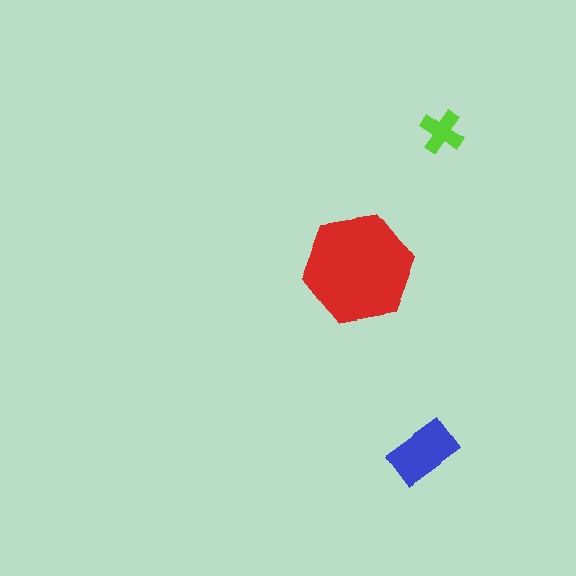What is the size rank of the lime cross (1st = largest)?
3rd.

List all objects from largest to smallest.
The red hexagon, the blue rectangle, the lime cross.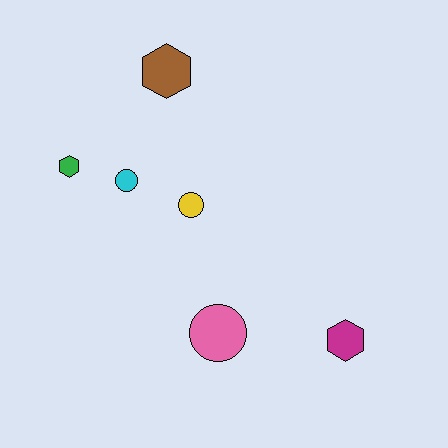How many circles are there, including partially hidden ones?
There are 3 circles.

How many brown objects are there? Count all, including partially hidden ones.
There is 1 brown object.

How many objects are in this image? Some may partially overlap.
There are 6 objects.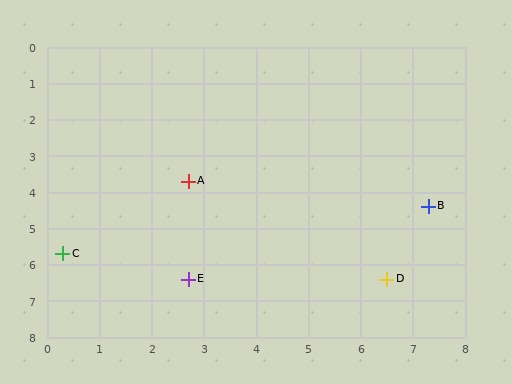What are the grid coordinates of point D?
Point D is at approximately (6.5, 6.4).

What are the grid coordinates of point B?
Point B is at approximately (7.3, 4.4).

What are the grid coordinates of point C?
Point C is at approximately (0.3, 5.7).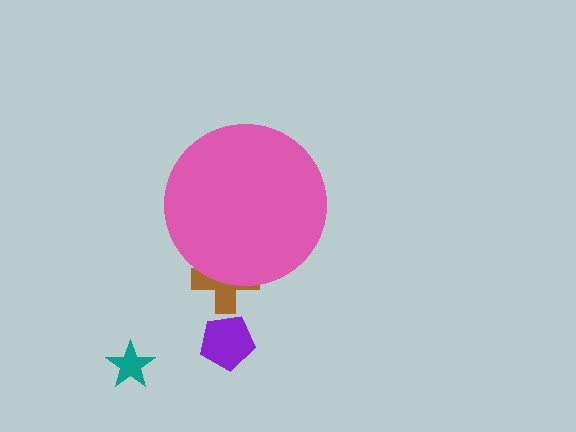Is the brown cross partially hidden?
Yes, the brown cross is partially hidden behind the pink circle.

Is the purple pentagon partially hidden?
No, the purple pentagon is fully visible.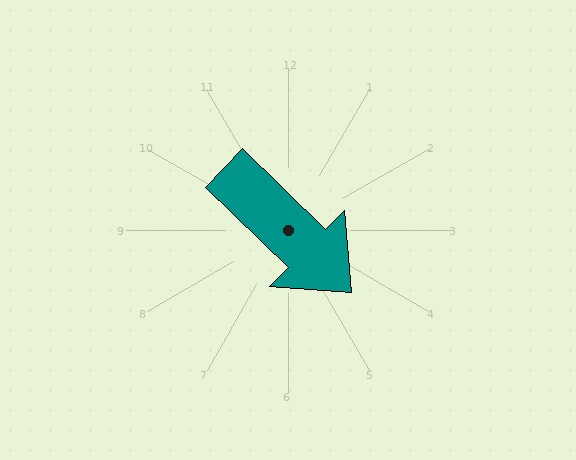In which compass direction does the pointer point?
Southeast.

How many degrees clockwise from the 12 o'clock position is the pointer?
Approximately 134 degrees.